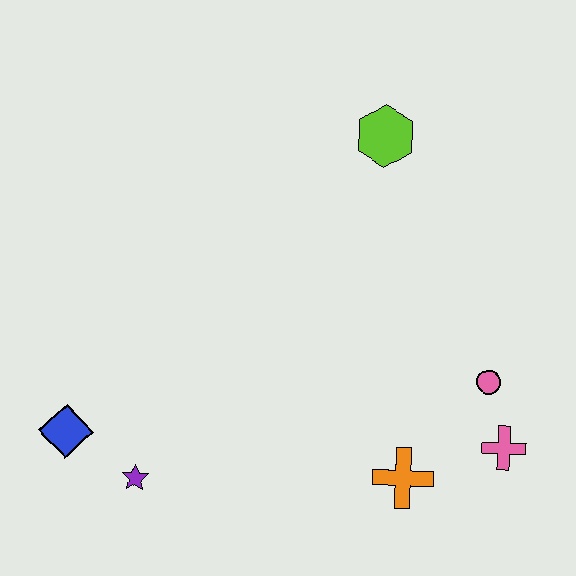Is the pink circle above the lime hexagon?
No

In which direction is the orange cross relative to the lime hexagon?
The orange cross is below the lime hexagon.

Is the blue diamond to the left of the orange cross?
Yes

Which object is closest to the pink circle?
The pink cross is closest to the pink circle.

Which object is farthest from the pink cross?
The blue diamond is farthest from the pink cross.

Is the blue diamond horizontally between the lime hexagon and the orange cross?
No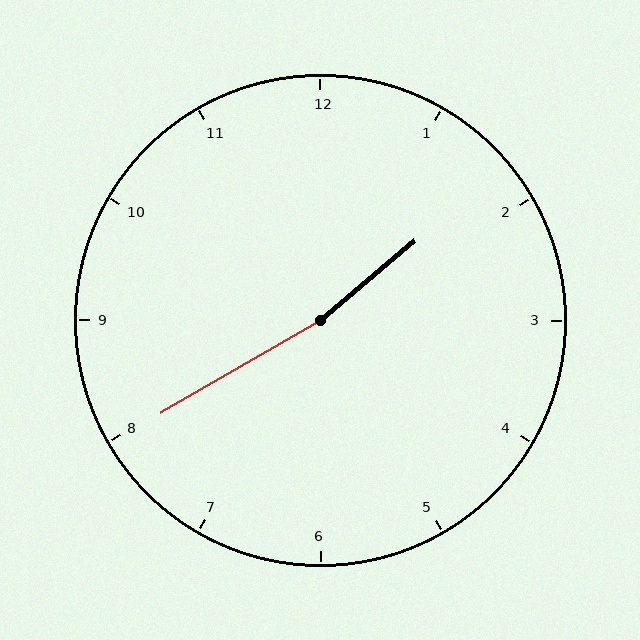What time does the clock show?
1:40.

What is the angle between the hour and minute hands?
Approximately 170 degrees.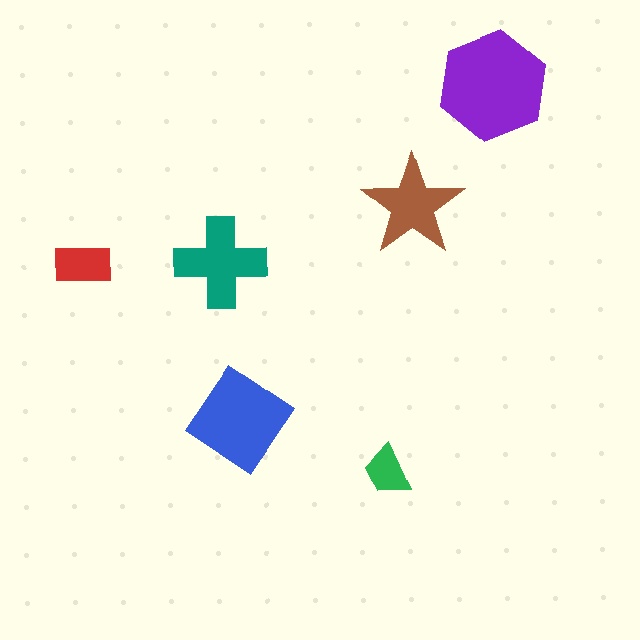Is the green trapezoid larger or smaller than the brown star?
Smaller.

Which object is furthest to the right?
The purple hexagon is rightmost.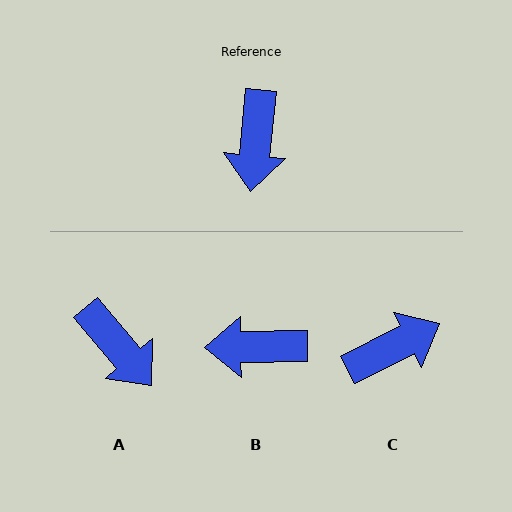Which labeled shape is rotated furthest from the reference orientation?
C, about 123 degrees away.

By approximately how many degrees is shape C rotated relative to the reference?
Approximately 123 degrees counter-clockwise.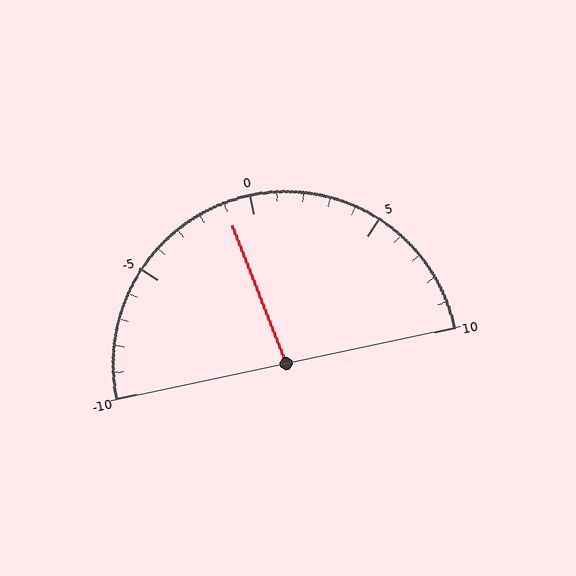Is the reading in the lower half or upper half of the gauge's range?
The reading is in the lower half of the range (-10 to 10).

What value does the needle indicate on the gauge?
The needle indicates approximately -1.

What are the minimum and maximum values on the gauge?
The gauge ranges from -10 to 10.